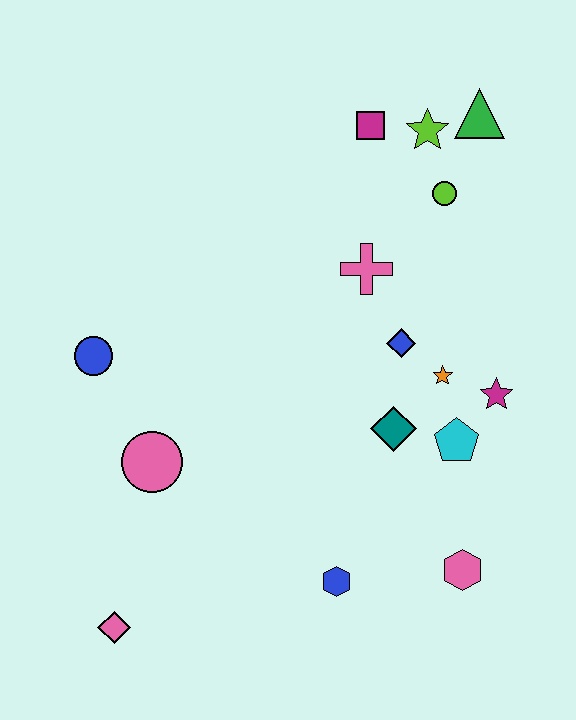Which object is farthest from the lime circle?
The pink diamond is farthest from the lime circle.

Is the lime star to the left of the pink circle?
No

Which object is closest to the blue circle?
The pink circle is closest to the blue circle.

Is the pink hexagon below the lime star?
Yes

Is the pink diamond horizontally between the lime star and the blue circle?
Yes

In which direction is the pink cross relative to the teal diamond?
The pink cross is above the teal diamond.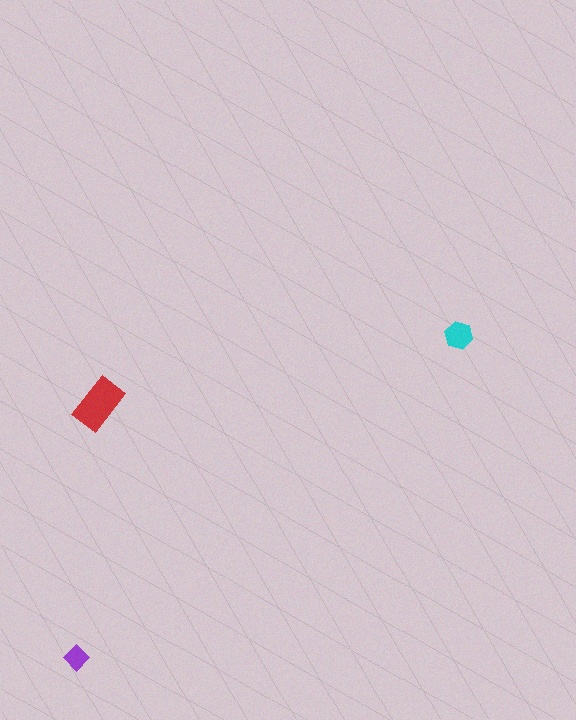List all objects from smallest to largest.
The purple diamond, the cyan hexagon, the red rectangle.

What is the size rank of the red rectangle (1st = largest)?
1st.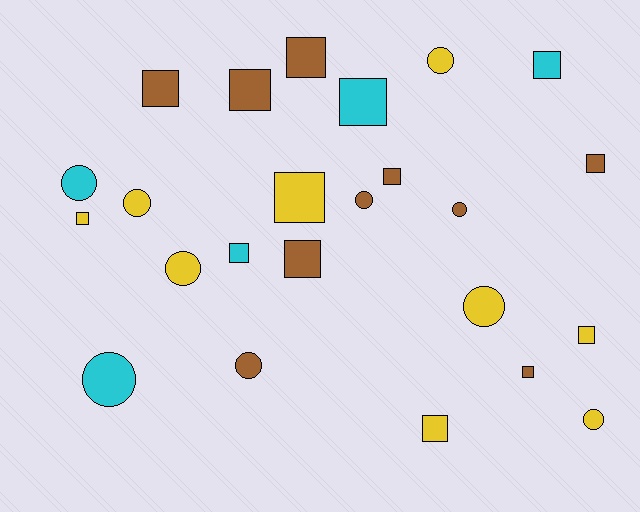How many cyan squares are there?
There are 3 cyan squares.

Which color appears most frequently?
Brown, with 10 objects.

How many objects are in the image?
There are 24 objects.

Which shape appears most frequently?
Square, with 14 objects.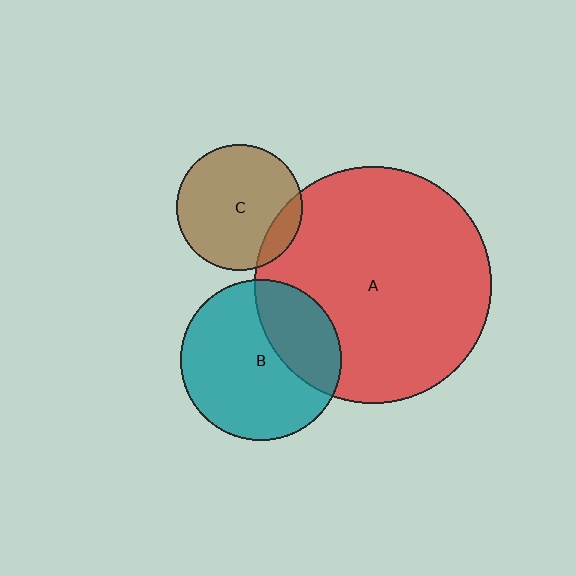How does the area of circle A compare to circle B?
Approximately 2.2 times.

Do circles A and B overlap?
Yes.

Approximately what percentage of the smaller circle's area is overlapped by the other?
Approximately 30%.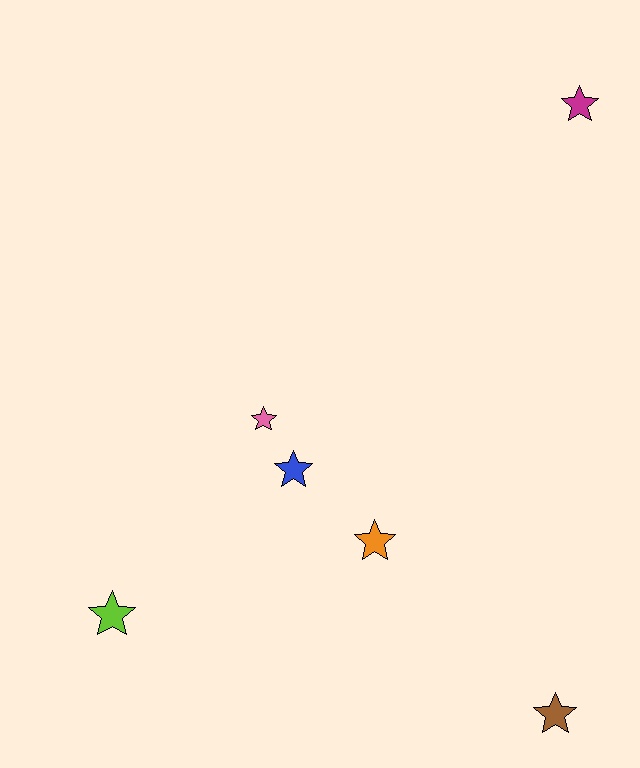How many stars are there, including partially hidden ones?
There are 6 stars.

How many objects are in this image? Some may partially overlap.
There are 6 objects.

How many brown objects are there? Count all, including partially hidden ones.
There is 1 brown object.